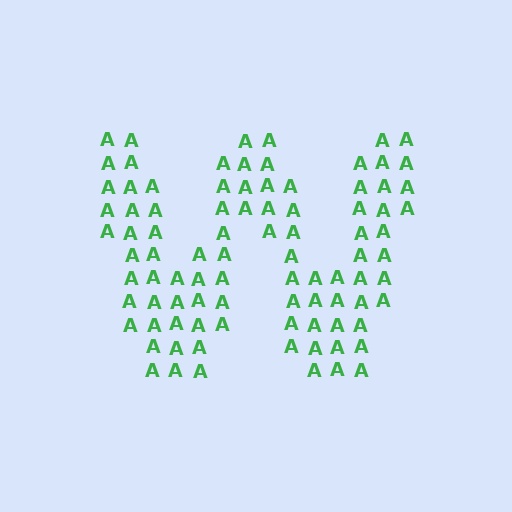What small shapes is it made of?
It is made of small letter A's.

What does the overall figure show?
The overall figure shows the letter W.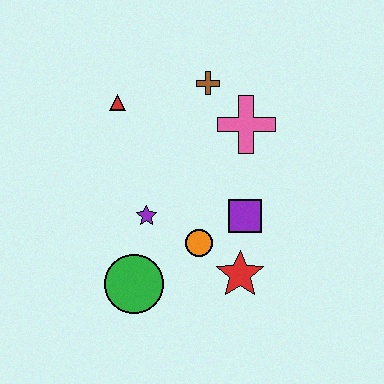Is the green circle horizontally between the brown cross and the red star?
No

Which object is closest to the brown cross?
The pink cross is closest to the brown cross.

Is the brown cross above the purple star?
Yes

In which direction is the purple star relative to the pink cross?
The purple star is to the left of the pink cross.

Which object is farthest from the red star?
The red triangle is farthest from the red star.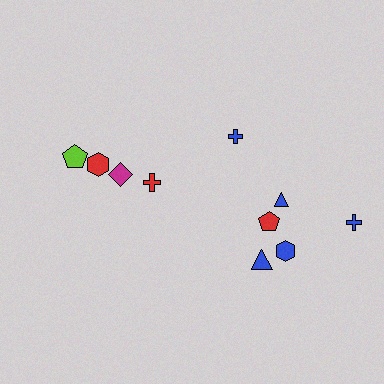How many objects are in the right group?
There are 6 objects.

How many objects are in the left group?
There are 4 objects.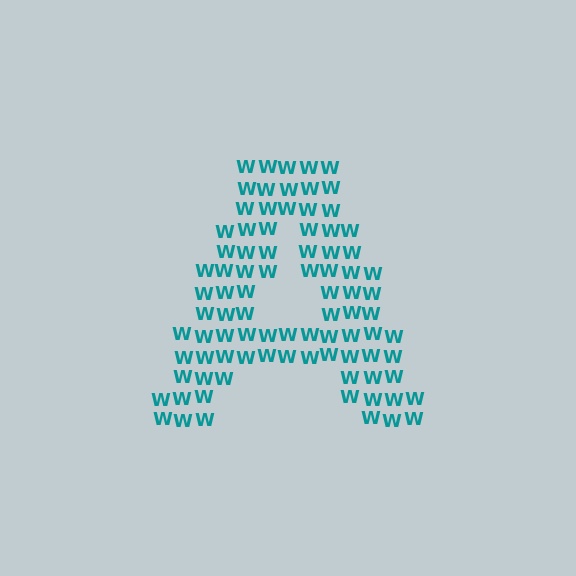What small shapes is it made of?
It is made of small letter W's.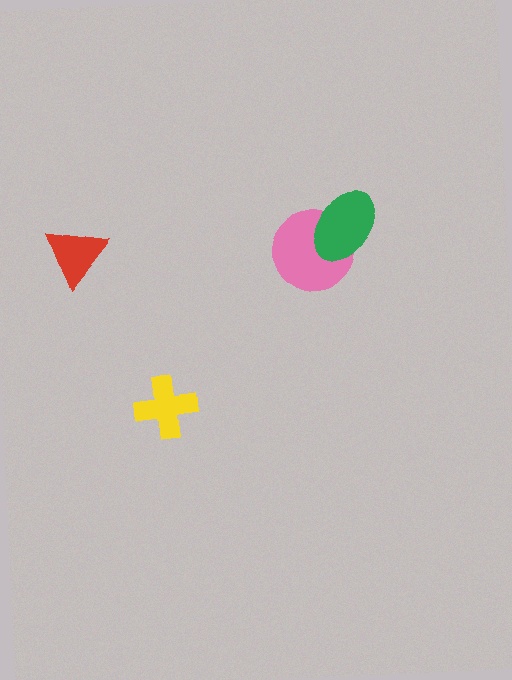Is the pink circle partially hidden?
Yes, it is partially covered by another shape.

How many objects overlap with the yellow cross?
0 objects overlap with the yellow cross.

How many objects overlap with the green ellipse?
1 object overlaps with the green ellipse.